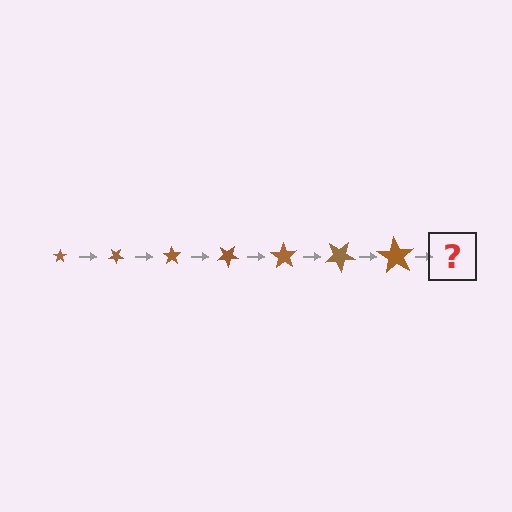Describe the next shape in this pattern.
It should be a star, larger than the previous one and rotated 245 degrees from the start.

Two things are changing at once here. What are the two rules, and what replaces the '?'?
The two rules are that the star grows larger each step and it rotates 35 degrees each step. The '?' should be a star, larger than the previous one and rotated 245 degrees from the start.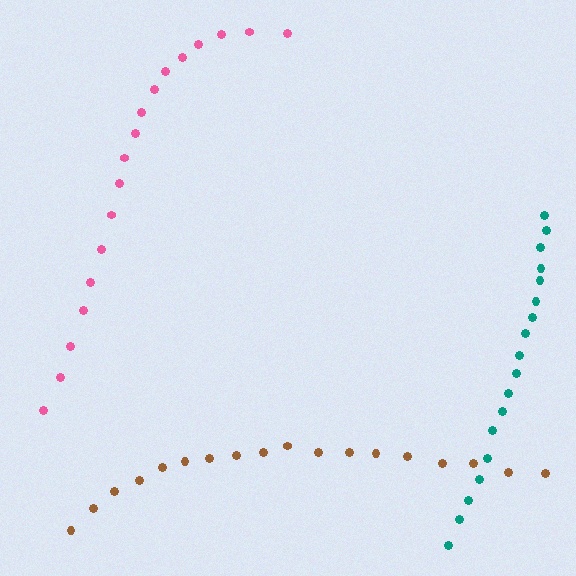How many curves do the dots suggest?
There are 3 distinct paths.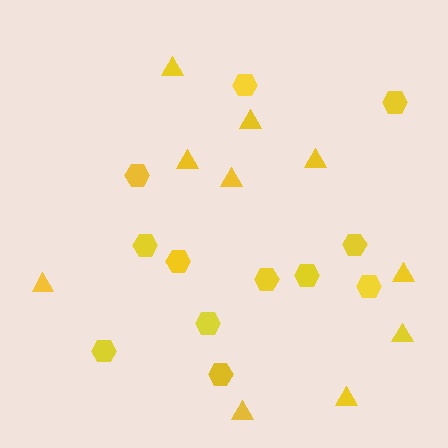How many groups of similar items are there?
There are 2 groups: one group of triangles (10) and one group of hexagons (12).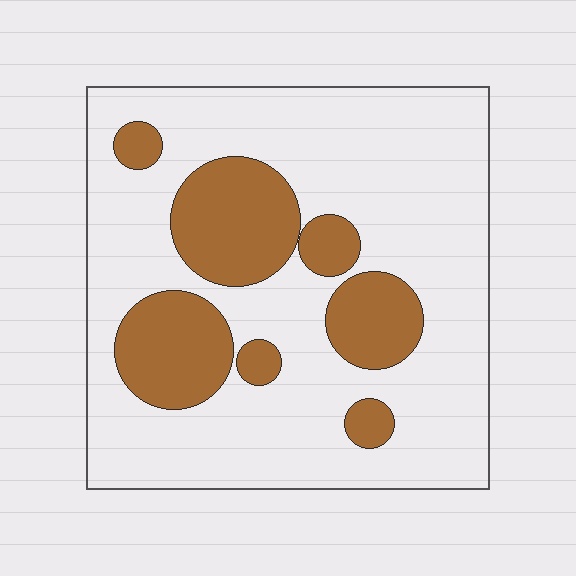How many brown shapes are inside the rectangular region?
7.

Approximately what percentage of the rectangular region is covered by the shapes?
Approximately 25%.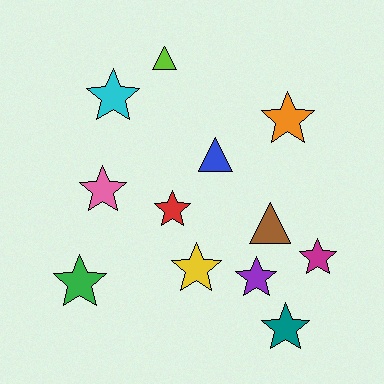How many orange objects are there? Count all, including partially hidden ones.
There is 1 orange object.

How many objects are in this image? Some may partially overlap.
There are 12 objects.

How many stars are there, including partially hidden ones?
There are 9 stars.